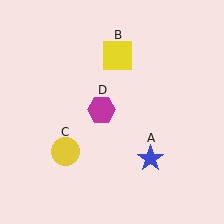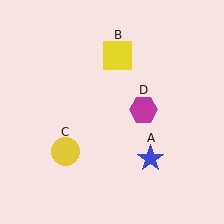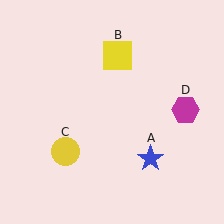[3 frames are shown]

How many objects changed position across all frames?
1 object changed position: magenta hexagon (object D).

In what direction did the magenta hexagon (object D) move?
The magenta hexagon (object D) moved right.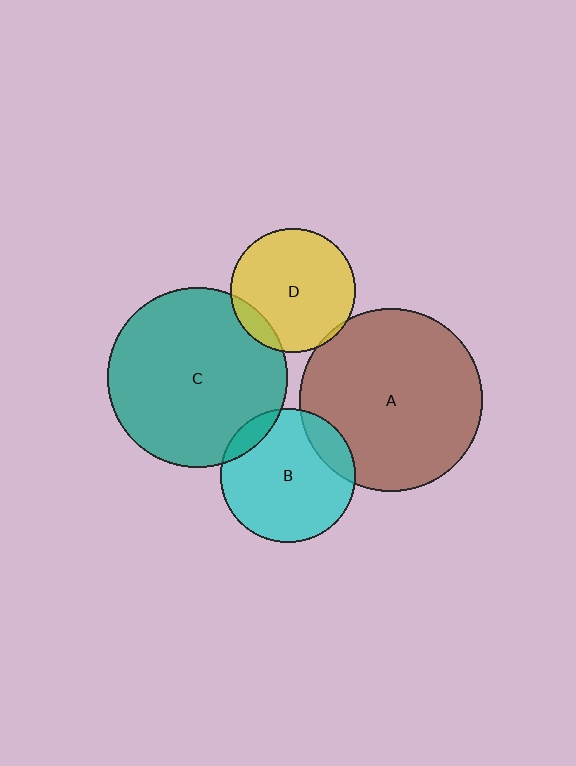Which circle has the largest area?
Circle A (brown).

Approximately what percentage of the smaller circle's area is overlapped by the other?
Approximately 10%.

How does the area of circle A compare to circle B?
Approximately 1.8 times.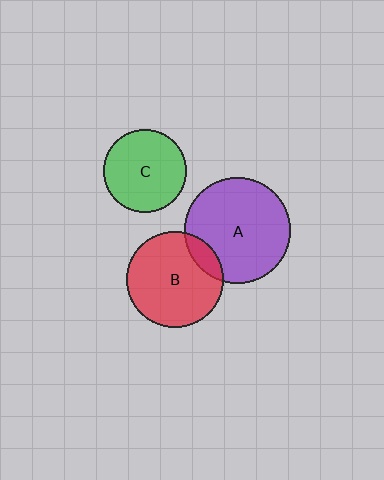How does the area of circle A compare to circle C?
Approximately 1.7 times.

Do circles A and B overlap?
Yes.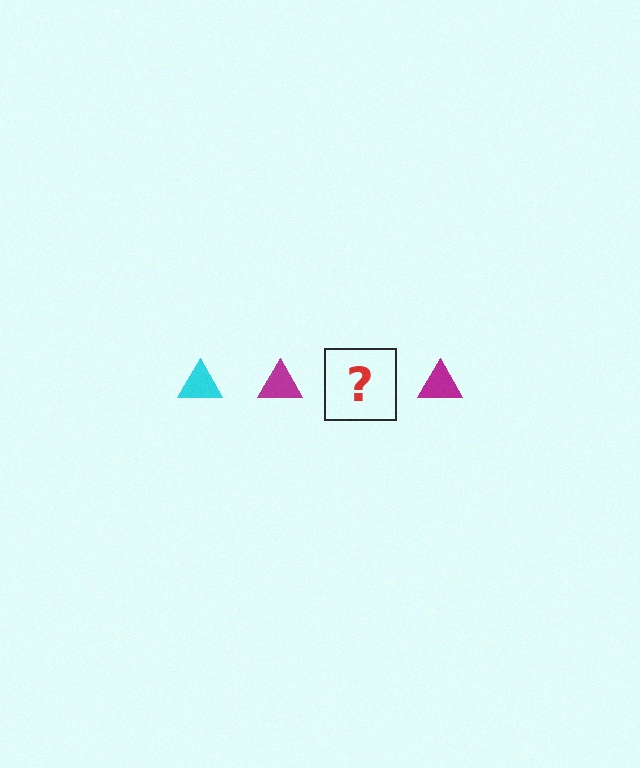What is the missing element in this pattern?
The missing element is a cyan triangle.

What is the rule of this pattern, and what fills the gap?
The rule is that the pattern cycles through cyan, magenta triangles. The gap should be filled with a cyan triangle.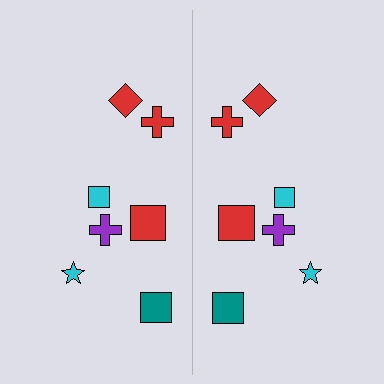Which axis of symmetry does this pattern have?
The pattern has a vertical axis of symmetry running through the center of the image.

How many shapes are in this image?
There are 14 shapes in this image.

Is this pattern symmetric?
Yes, this pattern has bilateral (reflection) symmetry.